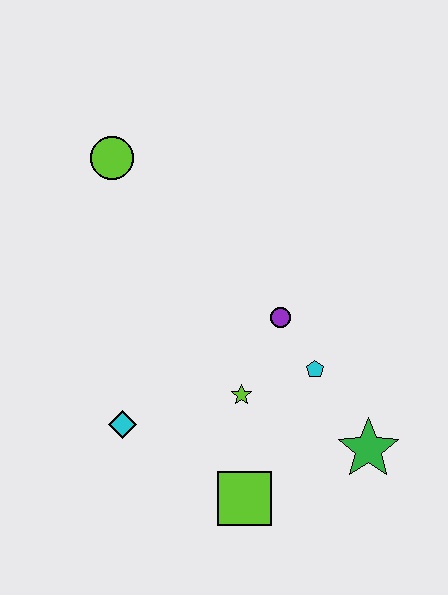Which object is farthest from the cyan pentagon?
The lime circle is farthest from the cyan pentagon.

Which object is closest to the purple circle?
The cyan pentagon is closest to the purple circle.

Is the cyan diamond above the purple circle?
No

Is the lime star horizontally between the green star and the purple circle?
No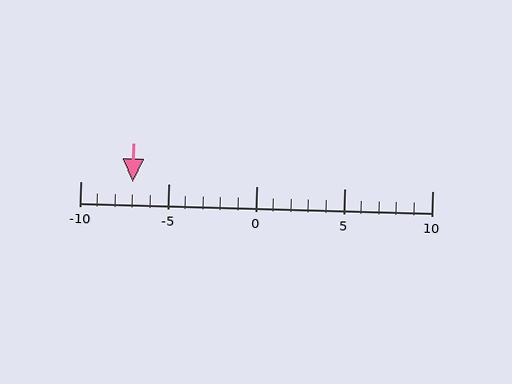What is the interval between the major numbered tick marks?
The major tick marks are spaced 5 units apart.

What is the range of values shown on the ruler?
The ruler shows values from -10 to 10.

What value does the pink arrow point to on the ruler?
The pink arrow points to approximately -7.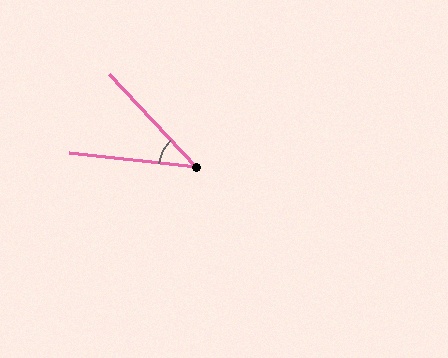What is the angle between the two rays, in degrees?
Approximately 41 degrees.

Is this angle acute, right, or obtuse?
It is acute.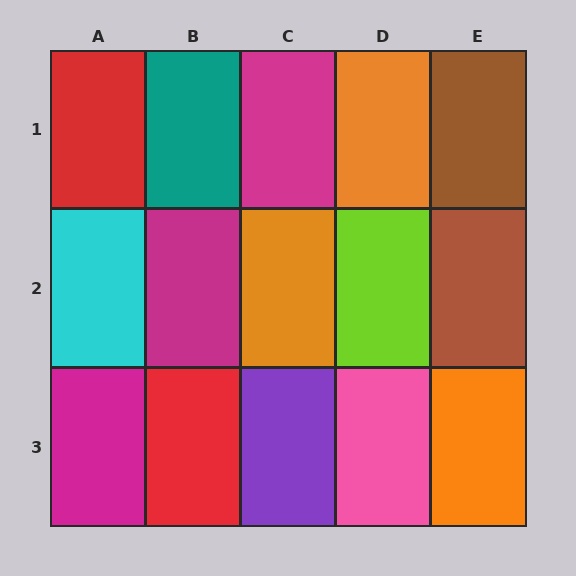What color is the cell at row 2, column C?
Orange.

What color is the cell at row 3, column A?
Magenta.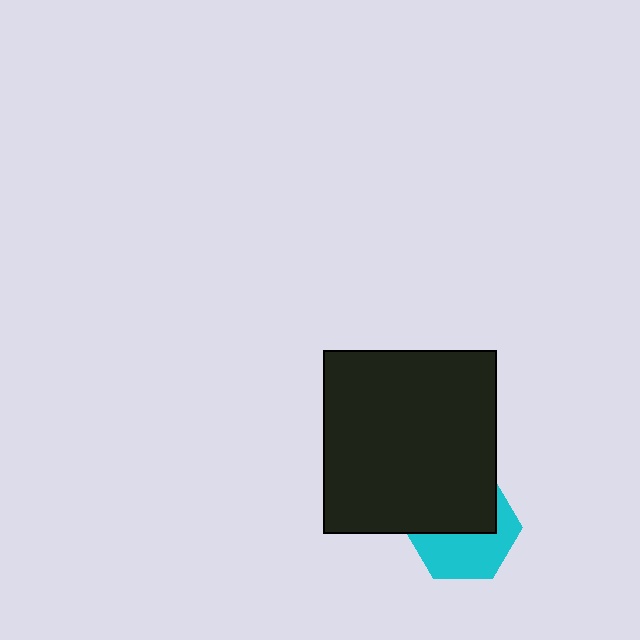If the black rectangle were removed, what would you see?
You would see the complete cyan hexagon.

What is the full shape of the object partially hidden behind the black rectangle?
The partially hidden object is a cyan hexagon.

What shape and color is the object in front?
The object in front is a black rectangle.